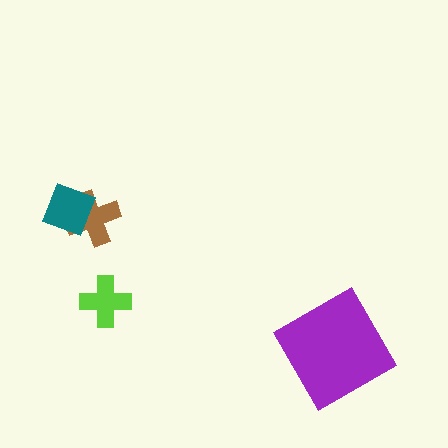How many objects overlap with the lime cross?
0 objects overlap with the lime cross.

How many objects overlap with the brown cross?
1 object overlaps with the brown cross.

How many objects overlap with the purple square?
0 objects overlap with the purple square.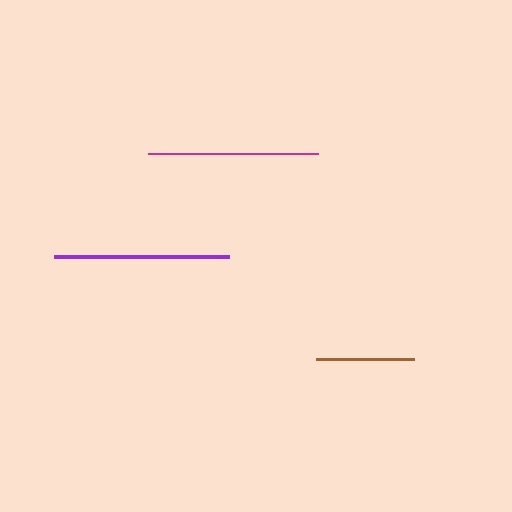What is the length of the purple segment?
The purple segment is approximately 175 pixels long.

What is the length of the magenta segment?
The magenta segment is approximately 170 pixels long.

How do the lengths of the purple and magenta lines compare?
The purple and magenta lines are approximately the same length.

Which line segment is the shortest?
The brown line is the shortest at approximately 98 pixels.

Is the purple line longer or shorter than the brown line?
The purple line is longer than the brown line.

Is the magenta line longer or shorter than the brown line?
The magenta line is longer than the brown line.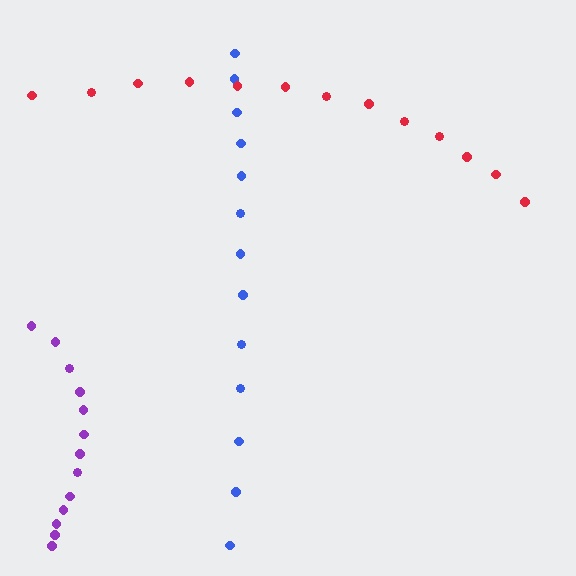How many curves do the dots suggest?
There are 3 distinct paths.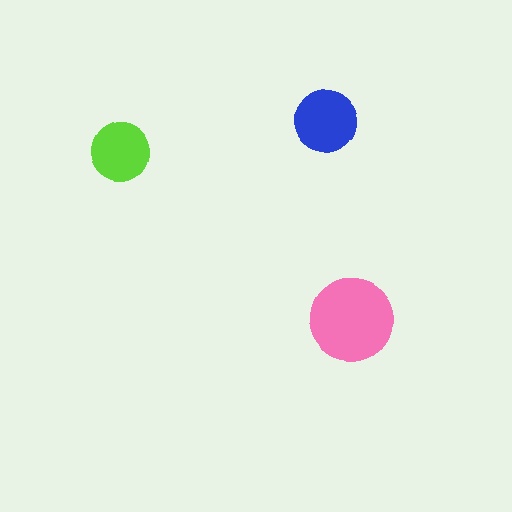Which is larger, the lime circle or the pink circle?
The pink one.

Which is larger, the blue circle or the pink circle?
The pink one.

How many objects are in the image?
There are 3 objects in the image.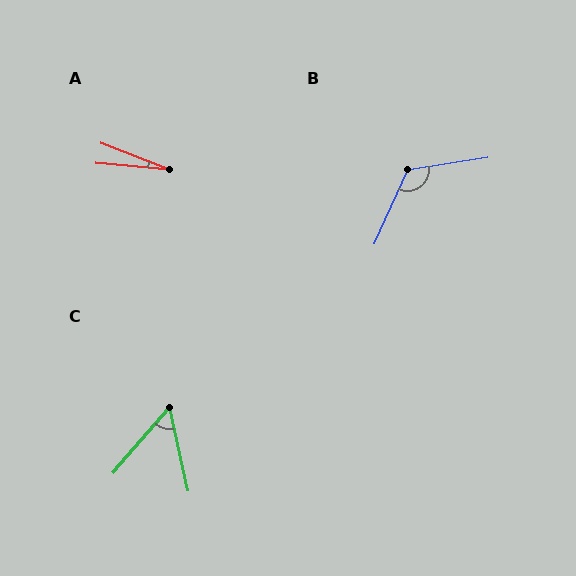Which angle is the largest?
B, at approximately 123 degrees.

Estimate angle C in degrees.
Approximately 53 degrees.